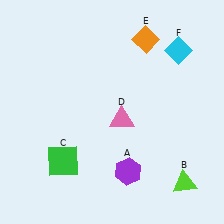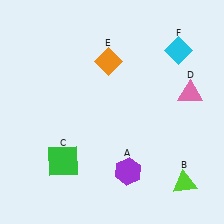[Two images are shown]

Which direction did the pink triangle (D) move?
The pink triangle (D) moved right.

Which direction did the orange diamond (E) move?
The orange diamond (E) moved left.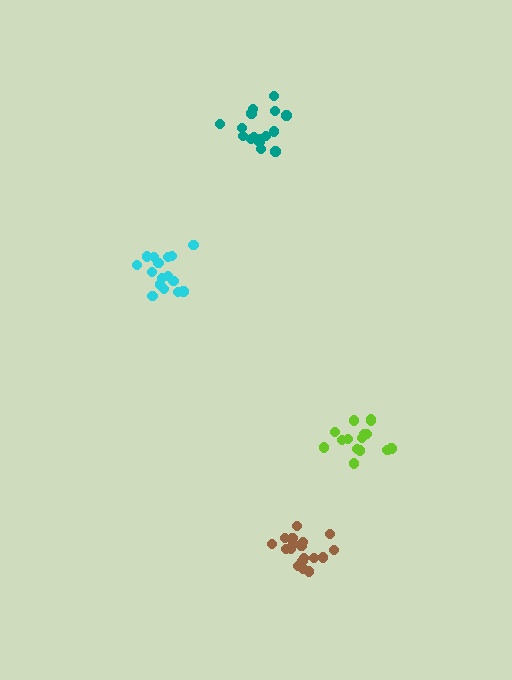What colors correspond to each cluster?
The clusters are colored: teal, lime, brown, cyan.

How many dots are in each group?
Group 1: 16 dots, Group 2: 16 dots, Group 3: 19 dots, Group 4: 16 dots (67 total).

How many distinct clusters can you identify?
There are 4 distinct clusters.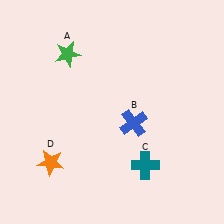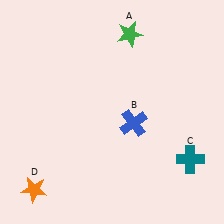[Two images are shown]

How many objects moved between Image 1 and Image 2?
3 objects moved between the two images.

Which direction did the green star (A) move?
The green star (A) moved right.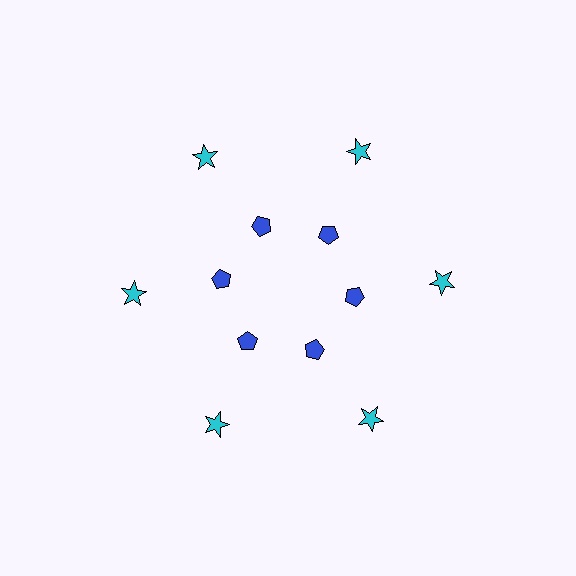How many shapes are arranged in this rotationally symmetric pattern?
There are 12 shapes, arranged in 6 groups of 2.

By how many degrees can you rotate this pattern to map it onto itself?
The pattern maps onto itself every 60 degrees of rotation.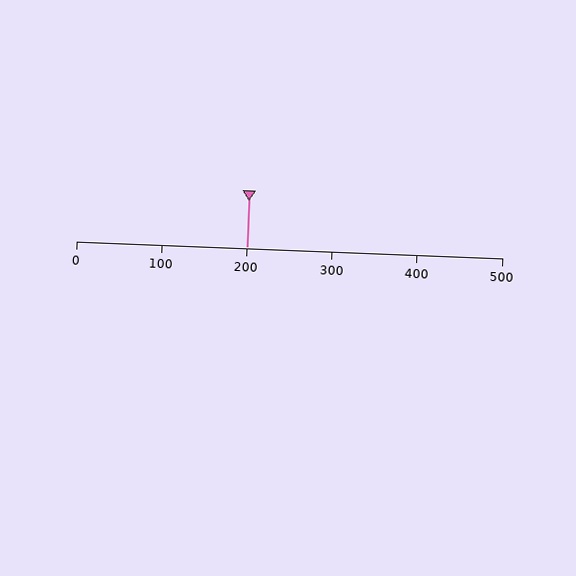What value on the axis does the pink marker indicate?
The marker indicates approximately 200.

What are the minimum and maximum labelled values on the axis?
The axis runs from 0 to 500.